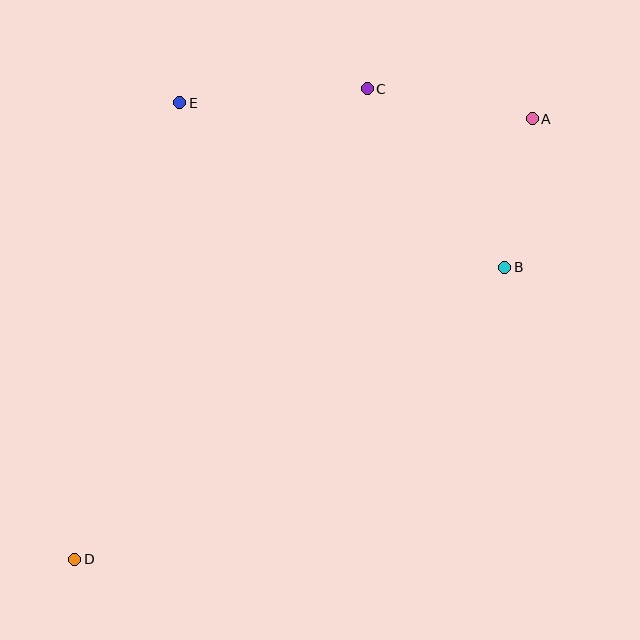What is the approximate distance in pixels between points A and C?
The distance between A and C is approximately 168 pixels.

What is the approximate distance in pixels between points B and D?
The distance between B and D is approximately 520 pixels.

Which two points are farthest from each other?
Points A and D are farthest from each other.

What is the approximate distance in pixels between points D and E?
The distance between D and E is approximately 469 pixels.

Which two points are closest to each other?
Points A and B are closest to each other.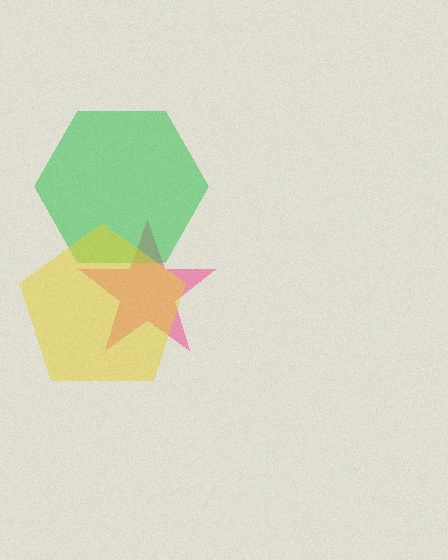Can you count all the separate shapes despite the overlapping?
Yes, there are 3 separate shapes.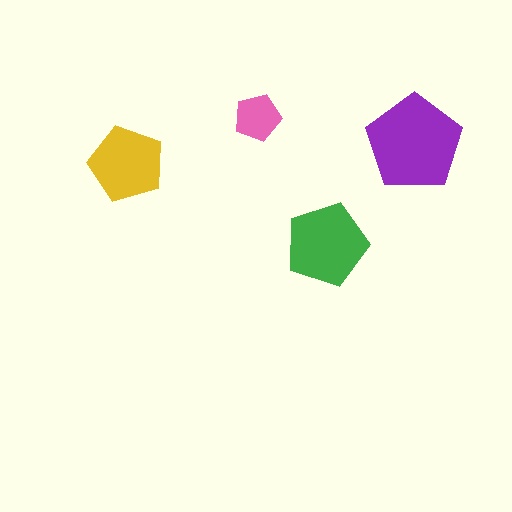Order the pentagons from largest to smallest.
the purple one, the green one, the yellow one, the pink one.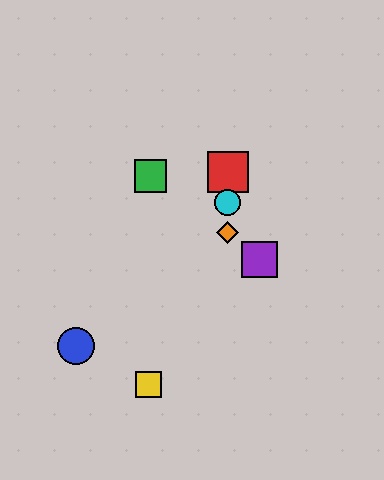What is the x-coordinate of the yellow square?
The yellow square is at x≈149.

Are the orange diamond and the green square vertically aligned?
No, the orange diamond is at x≈228 and the green square is at x≈150.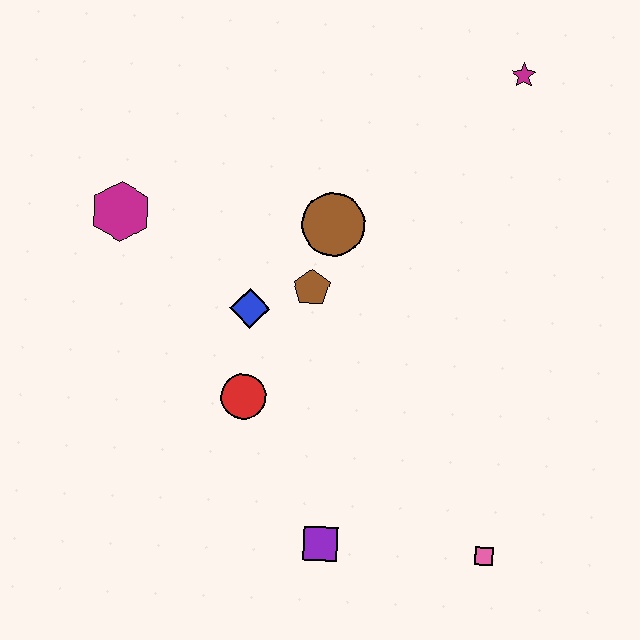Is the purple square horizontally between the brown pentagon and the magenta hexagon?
No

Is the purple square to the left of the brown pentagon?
No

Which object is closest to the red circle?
The blue diamond is closest to the red circle.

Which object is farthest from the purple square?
The magenta star is farthest from the purple square.